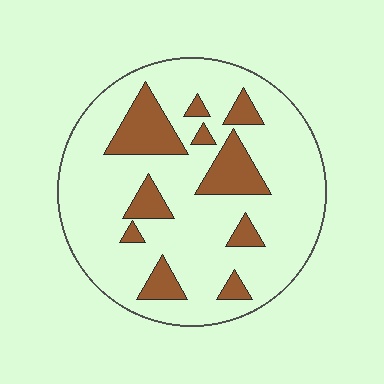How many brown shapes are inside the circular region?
10.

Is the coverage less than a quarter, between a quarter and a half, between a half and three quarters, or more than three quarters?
Less than a quarter.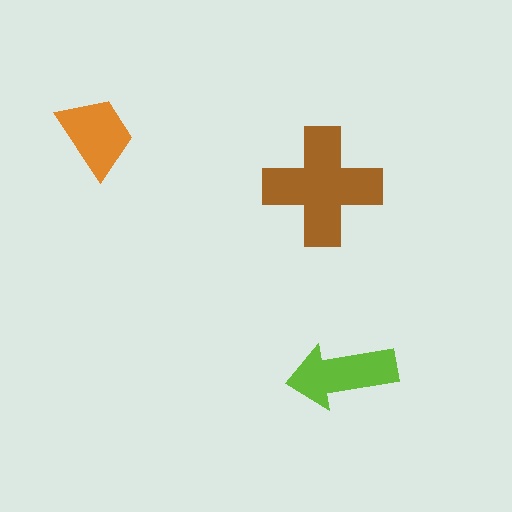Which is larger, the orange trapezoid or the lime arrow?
The lime arrow.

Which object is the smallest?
The orange trapezoid.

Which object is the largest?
The brown cross.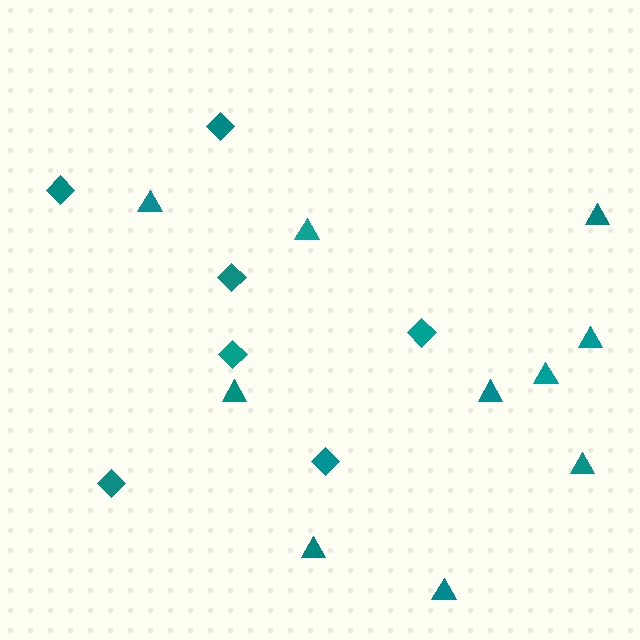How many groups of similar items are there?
There are 2 groups: one group of diamonds (7) and one group of triangles (10).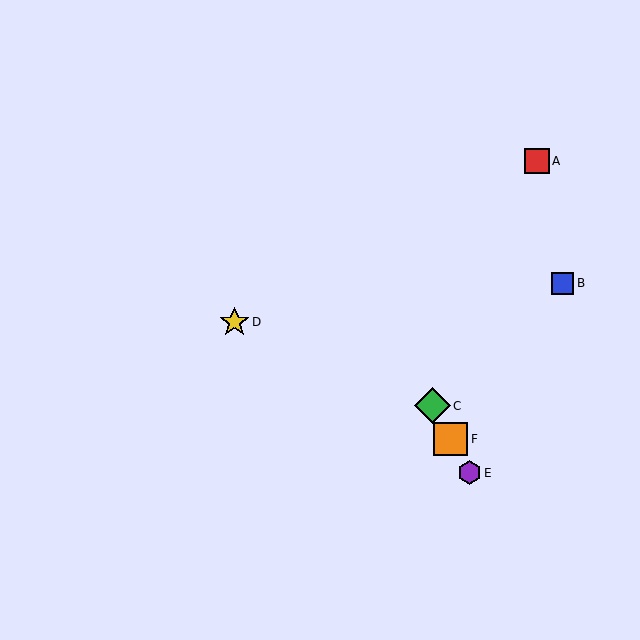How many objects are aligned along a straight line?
3 objects (C, E, F) are aligned along a straight line.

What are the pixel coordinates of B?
Object B is at (562, 283).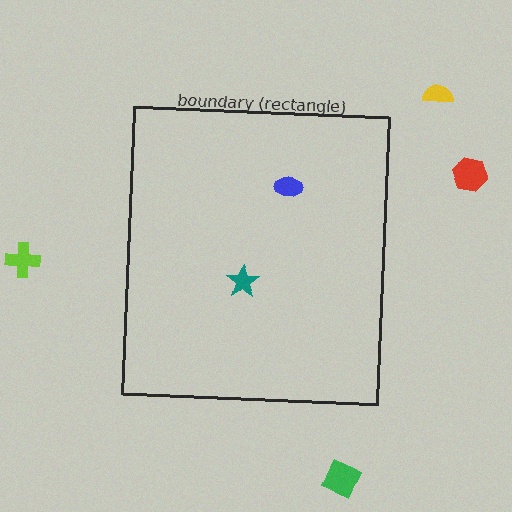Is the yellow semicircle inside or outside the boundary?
Outside.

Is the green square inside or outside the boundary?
Outside.